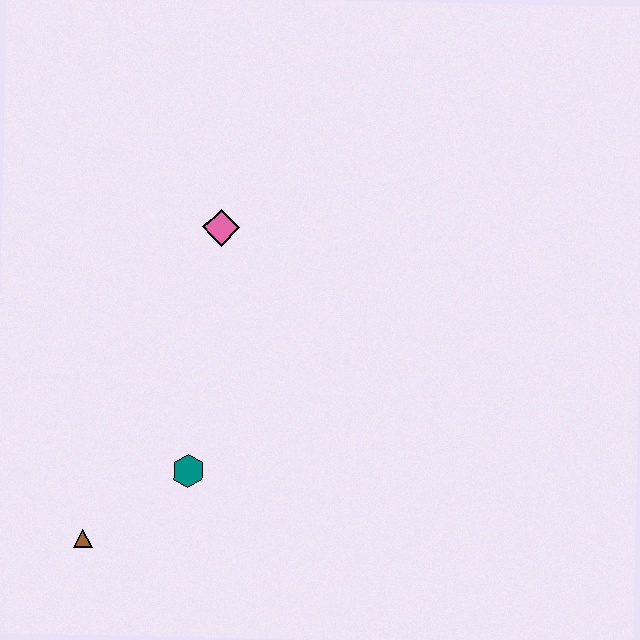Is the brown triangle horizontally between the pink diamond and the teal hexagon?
No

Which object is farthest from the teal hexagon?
The pink diamond is farthest from the teal hexagon.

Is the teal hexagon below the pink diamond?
Yes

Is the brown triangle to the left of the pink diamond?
Yes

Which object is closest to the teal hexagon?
The brown triangle is closest to the teal hexagon.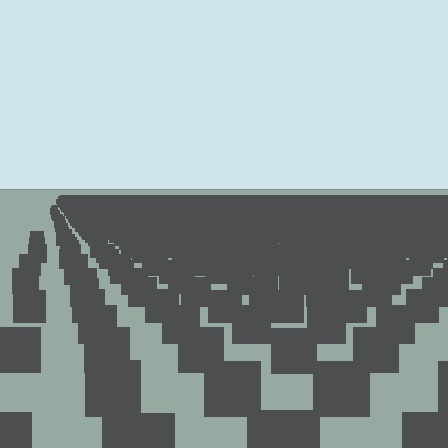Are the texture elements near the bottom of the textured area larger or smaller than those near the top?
Larger. Near the bottom, elements are closer to the viewer and appear at a bigger on-screen size.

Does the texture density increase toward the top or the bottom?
Density increases toward the top.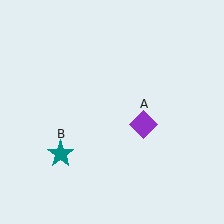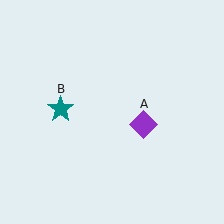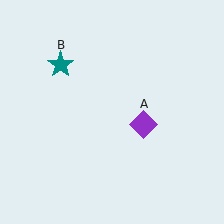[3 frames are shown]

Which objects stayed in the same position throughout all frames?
Purple diamond (object A) remained stationary.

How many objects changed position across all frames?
1 object changed position: teal star (object B).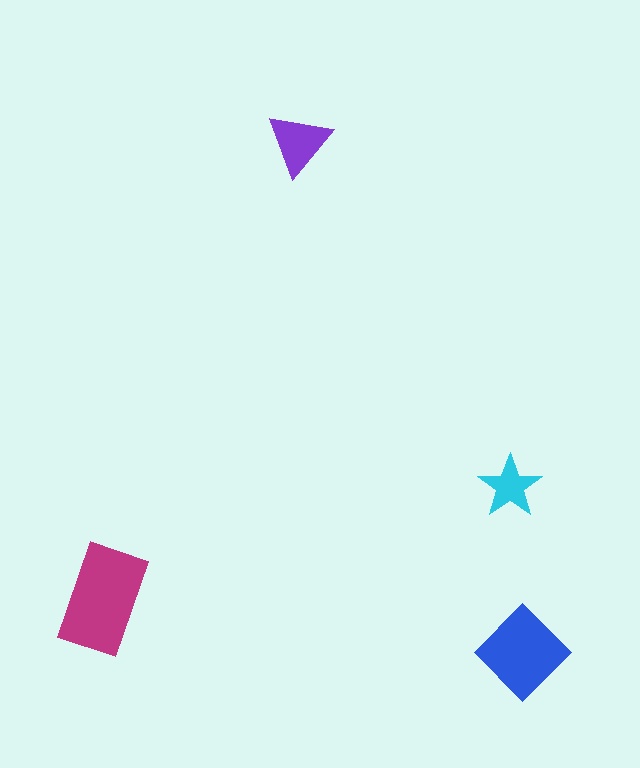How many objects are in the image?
There are 4 objects in the image.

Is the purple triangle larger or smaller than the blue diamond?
Smaller.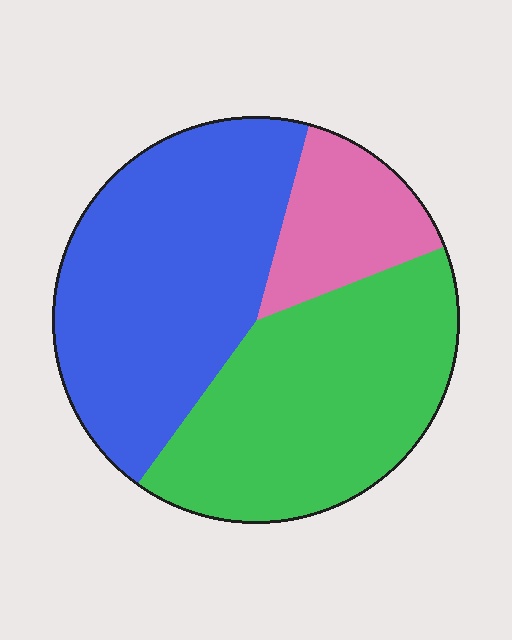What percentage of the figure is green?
Green takes up about two fifths (2/5) of the figure.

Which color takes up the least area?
Pink, at roughly 15%.